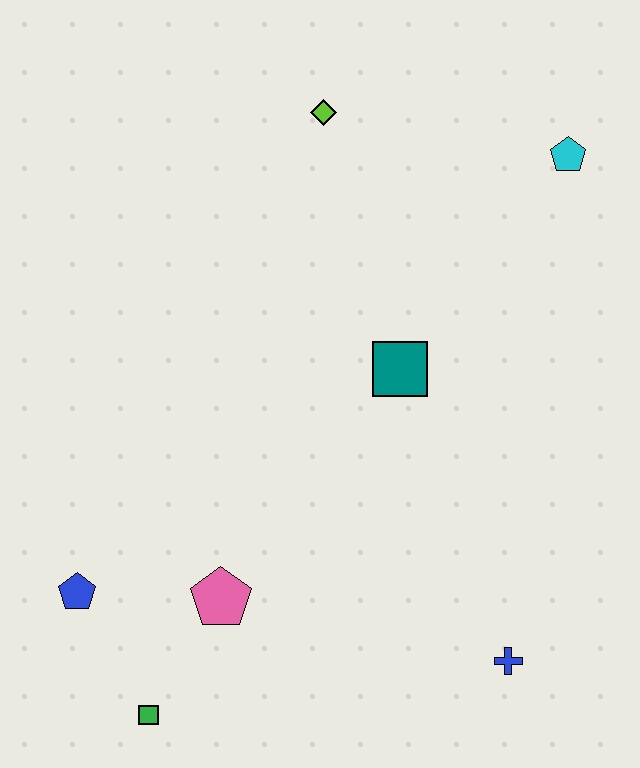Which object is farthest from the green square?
The cyan pentagon is farthest from the green square.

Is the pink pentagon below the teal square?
Yes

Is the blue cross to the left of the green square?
No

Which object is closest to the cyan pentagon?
The lime diamond is closest to the cyan pentagon.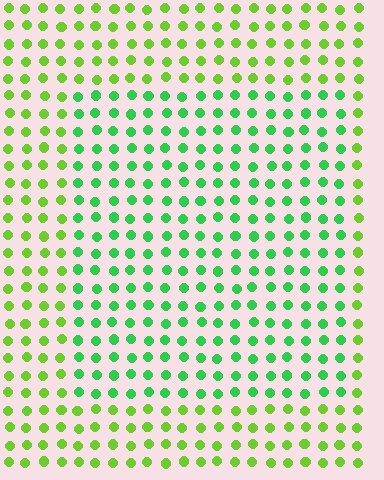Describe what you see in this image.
The image is filled with small lime elements in a uniform arrangement. A rectangle-shaped region is visible where the elements are tinted to a slightly different hue, forming a subtle color boundary.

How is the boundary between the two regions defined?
The boundary is defined purely by a slight shift in hue (about 35 degrees). Spacing, size, and orientation are identical on both sides.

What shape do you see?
I see a rectangle.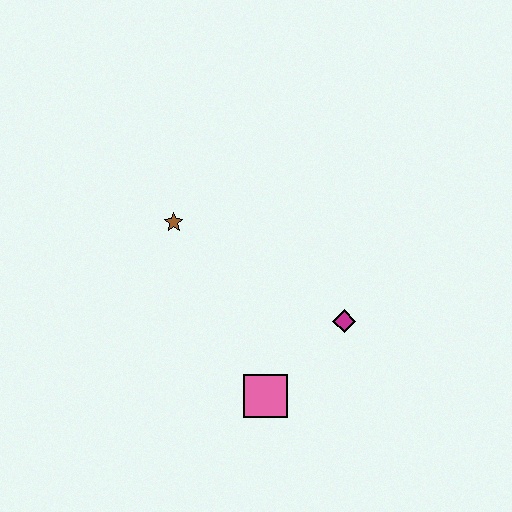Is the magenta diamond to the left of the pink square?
No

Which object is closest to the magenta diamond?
The pink square is closest to the magenta diamond.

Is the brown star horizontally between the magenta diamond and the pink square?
No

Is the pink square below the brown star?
Yes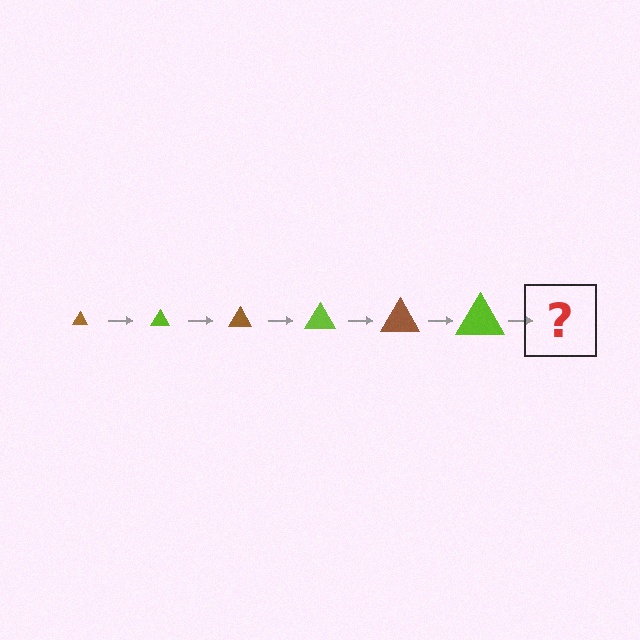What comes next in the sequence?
The next element should be a brown triangle, larger than the previous one.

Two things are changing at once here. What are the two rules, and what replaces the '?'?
The two rules are that the triangle grows larger each step and the color cycles through brown and lime. The '?' should be a brown triangle, larger than the previous one.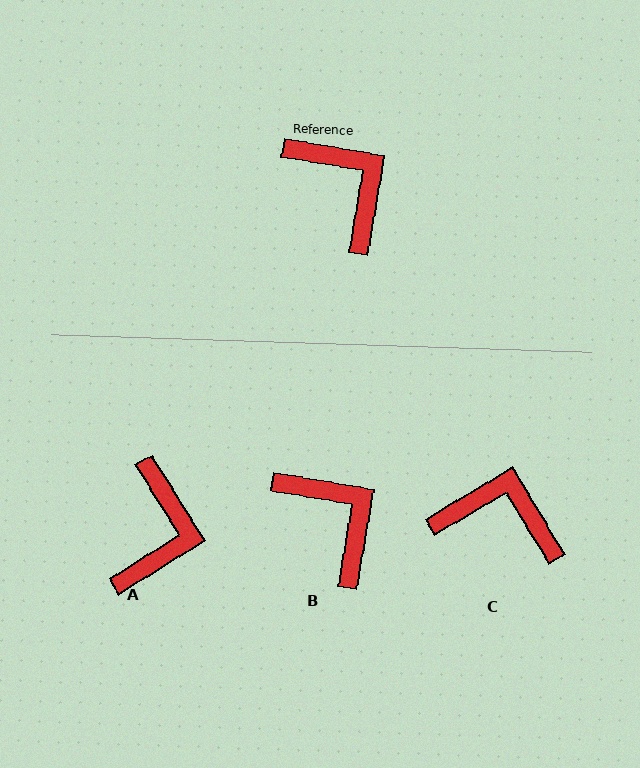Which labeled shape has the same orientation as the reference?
B.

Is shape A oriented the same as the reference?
No, it is off by about 48 degrees.